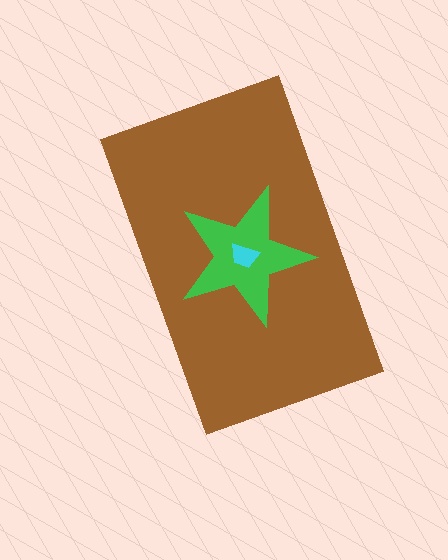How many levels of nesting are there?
3.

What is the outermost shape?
The brown rectangle.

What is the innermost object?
The cyan trapezoid.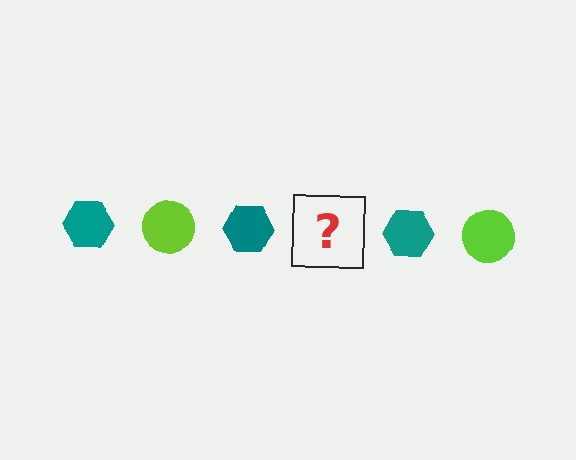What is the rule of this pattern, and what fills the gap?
The rule is that the pattern alternates between teal hexagon and lime circle. The gap should be filled with a lime circle.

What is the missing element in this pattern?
The missing element is a lime circle.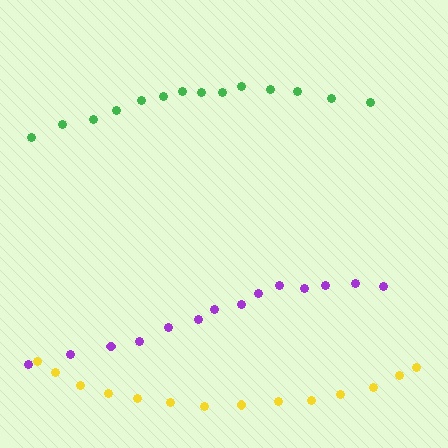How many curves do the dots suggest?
There are 3 distinct paths.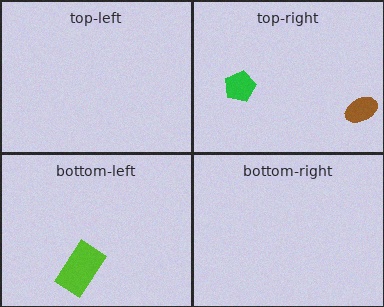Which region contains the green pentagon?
The top-right region.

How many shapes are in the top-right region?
2.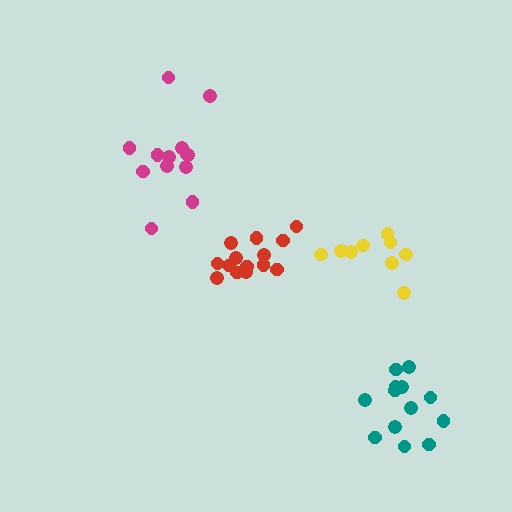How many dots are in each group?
Group 1: 9 dots, Group 2: 13 dots, Group 3: 13 dots, Group 4: 14 dots (49 total).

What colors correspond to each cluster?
The clusters are colored: yellow, magenta, teal, red.